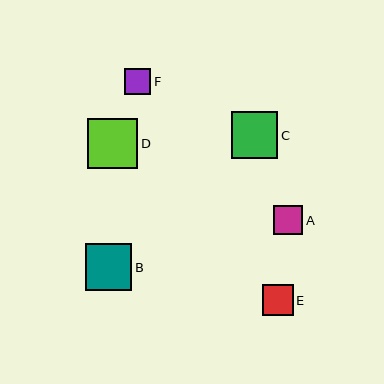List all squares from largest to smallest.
From largest to smallest: D, B, C, E, A, F.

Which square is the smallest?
Square F is the smallest with a size of approximately 26 pixels.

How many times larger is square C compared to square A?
Square C is approximately 1.6 times the size of square A.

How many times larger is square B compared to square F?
Square B is approximately 1.8 times the size of square F.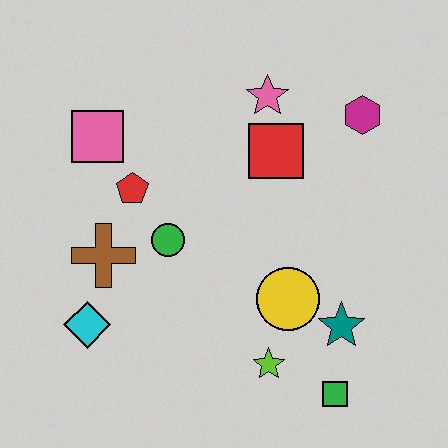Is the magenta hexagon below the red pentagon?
No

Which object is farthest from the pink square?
The green square is farthest from the pink square.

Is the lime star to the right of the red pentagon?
Yes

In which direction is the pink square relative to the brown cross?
The pink square is above the brown cross.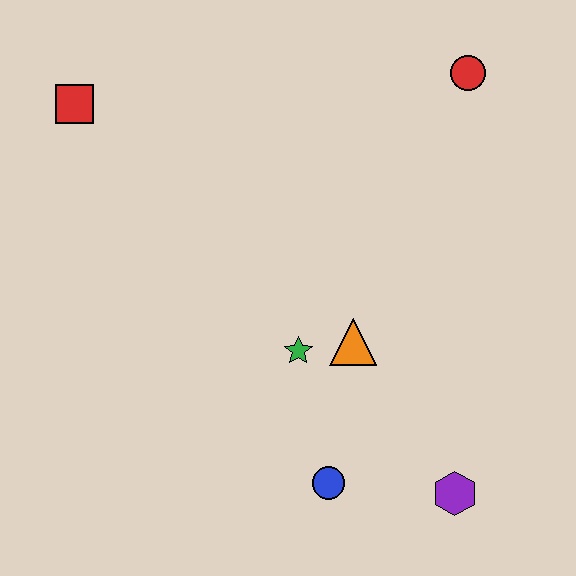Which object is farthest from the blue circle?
The red square is farthest from the blue circle.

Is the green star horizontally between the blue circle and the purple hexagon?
No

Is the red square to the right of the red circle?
No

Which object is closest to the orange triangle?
The green star is closest to the orange triangle.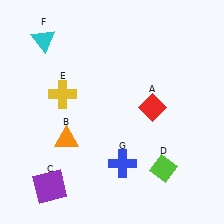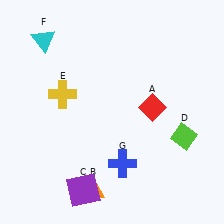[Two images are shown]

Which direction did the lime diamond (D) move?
The lime diamond (D) moved up.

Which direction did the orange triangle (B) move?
The orange triangle (B) moved down.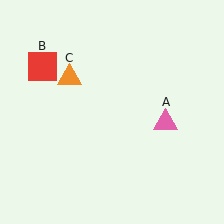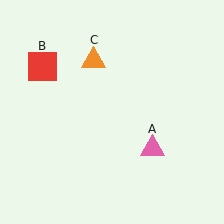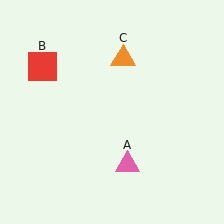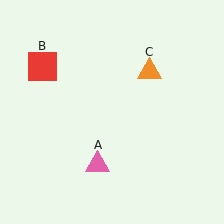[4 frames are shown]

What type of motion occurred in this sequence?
The pink triangle (object A), orange triangle (object C) rotated clockwise around the center of the scene.